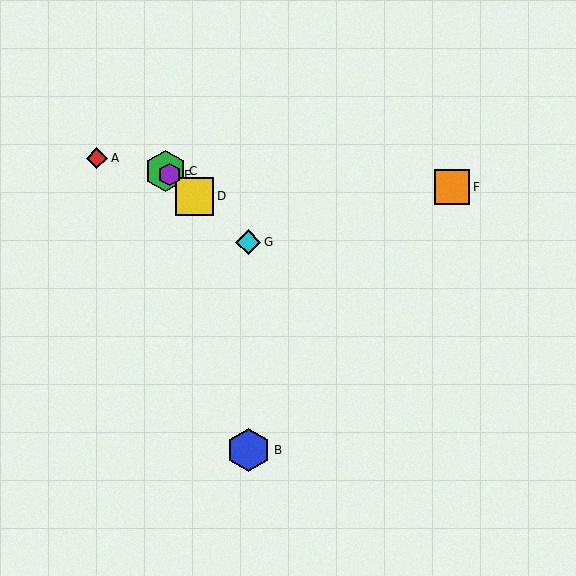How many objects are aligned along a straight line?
4 objects (C, D, E, G) are aligned along a straight line.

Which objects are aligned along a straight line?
Objects C, D, E, G are aligned along a straight line.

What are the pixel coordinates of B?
Object B is at (249, 450).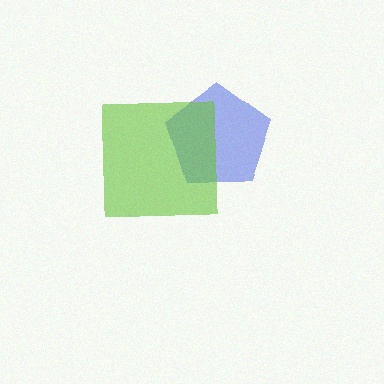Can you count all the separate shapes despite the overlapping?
Yes, there are 2 separate shapes.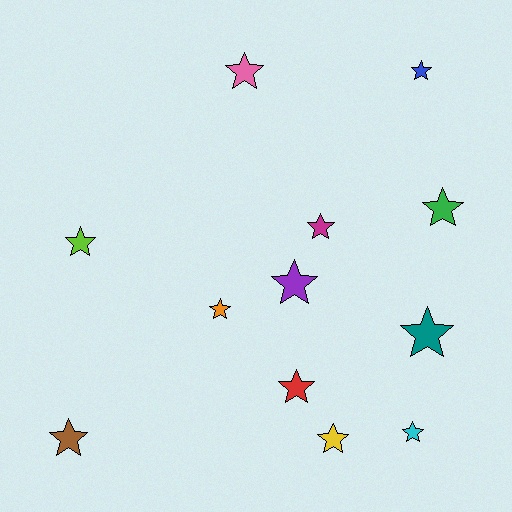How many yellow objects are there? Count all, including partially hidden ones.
There is 1 yellow object.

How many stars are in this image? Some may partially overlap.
There are 12 stars.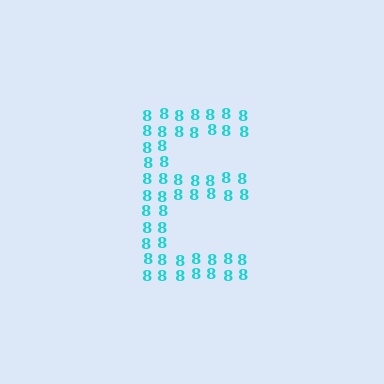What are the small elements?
The small elements are digit 8's.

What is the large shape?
The large shape is the letter E.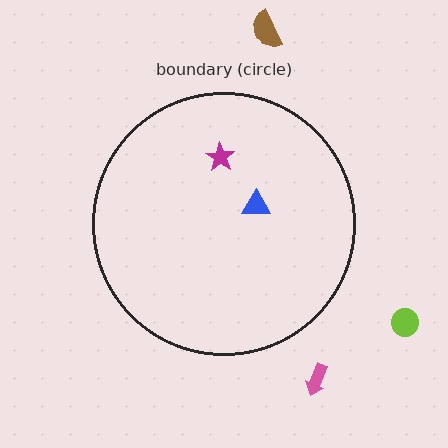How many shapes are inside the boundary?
2 inside, 3 outside.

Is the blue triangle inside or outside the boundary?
Inside.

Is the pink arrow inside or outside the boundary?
Outside.